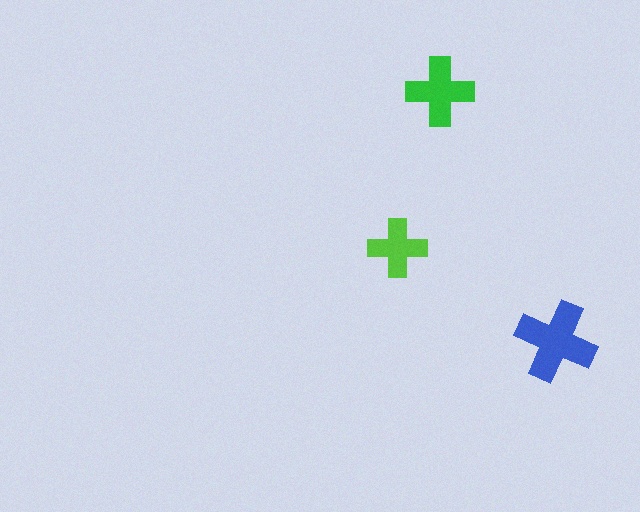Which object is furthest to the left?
The lime cross is leftmost.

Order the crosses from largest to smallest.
the blue one, the green one, the lime one.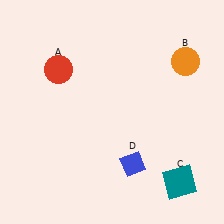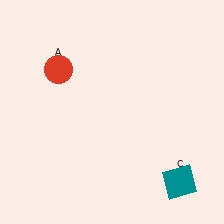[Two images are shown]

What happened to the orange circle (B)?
The orange circle (B) was removed in Image 2. It was in the top-right area of Image 1.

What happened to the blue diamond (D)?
The blue diamond (D) was removed in Image 2. It was in the bottom-right area of Image 1.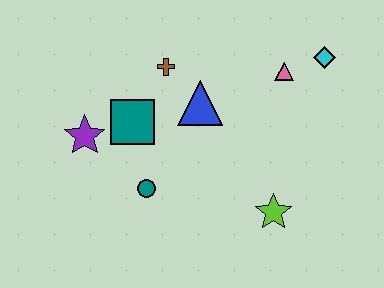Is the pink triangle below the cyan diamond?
Yes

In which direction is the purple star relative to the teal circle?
The purple star is to the left of the teal circle.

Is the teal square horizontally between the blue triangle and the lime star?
No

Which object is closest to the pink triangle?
The cyan diamond is closest to the pink triangle.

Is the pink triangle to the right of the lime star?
Yes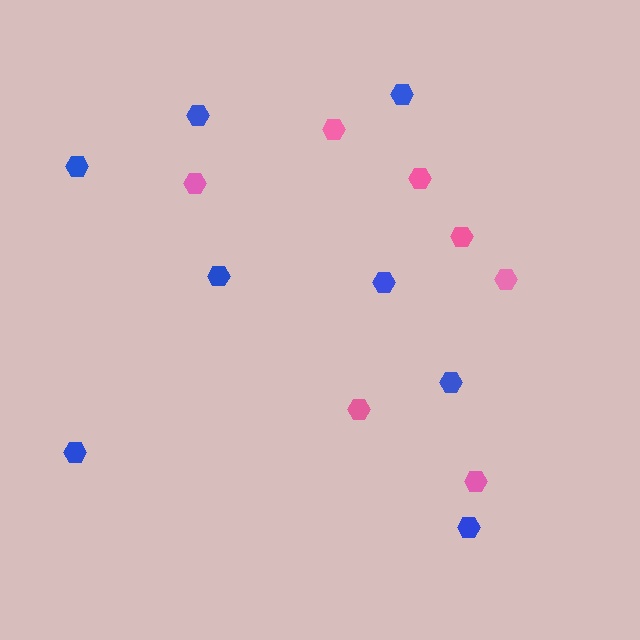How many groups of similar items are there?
There are 2 groups: one group of pink hexagons (7) and one group of blue hexagons (8).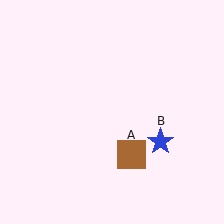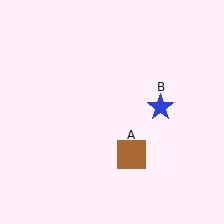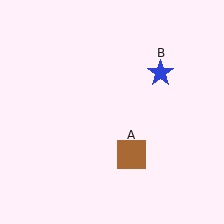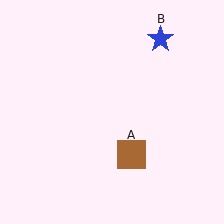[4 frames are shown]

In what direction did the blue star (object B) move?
The blue star (object B) moved up.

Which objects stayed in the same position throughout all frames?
Brown square (object A) remained stationary.